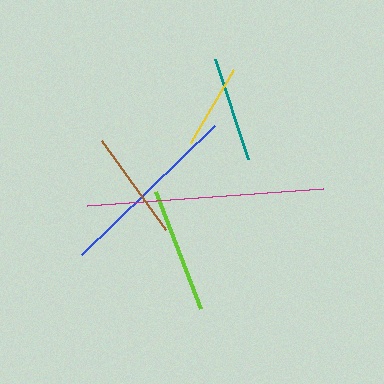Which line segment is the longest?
The magenta line is the longest at approximately 237 pixels.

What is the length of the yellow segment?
The yellow segment is approximately 85 pixels long.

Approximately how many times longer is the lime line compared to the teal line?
The lime line is approximately 1.2 times the length of the teal line.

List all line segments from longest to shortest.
From longest to shortest: magenta, blue, lime, brown, teal, yellow.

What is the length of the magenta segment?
The magenta segment is approximately 237 pixels long.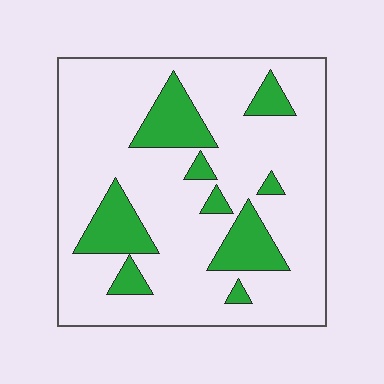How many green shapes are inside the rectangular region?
9.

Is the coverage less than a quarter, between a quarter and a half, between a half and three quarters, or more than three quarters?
Less than a quarter.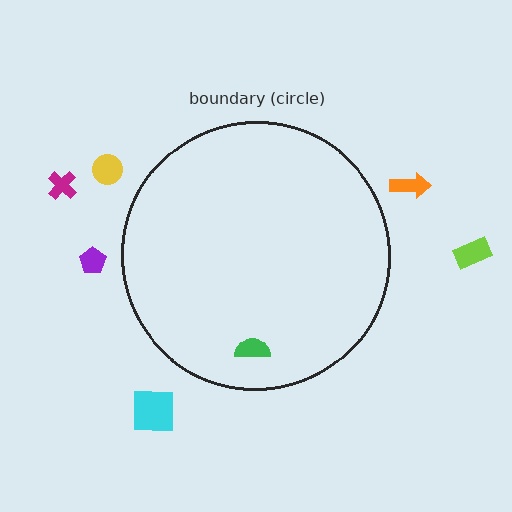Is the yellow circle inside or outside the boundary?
Outside.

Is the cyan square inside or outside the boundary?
Outside.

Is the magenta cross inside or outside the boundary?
Outside.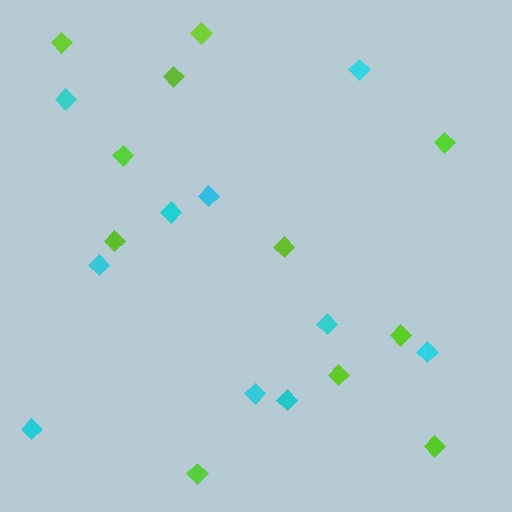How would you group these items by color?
There are 2 groups: one group of cyan diamonds (10) and one group of lime diamonds (11).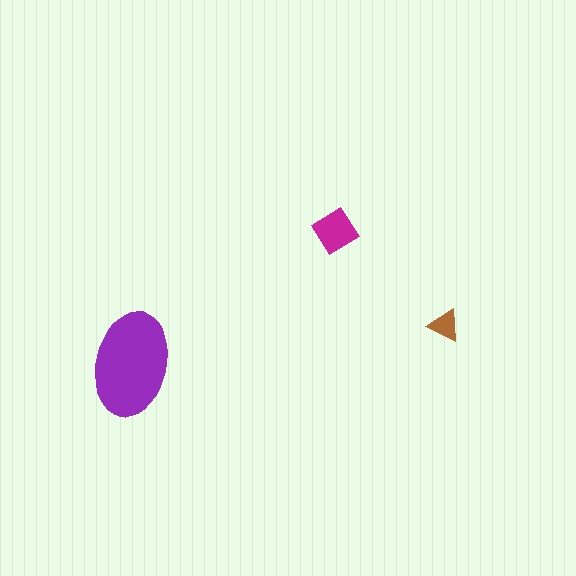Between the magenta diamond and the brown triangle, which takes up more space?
The magenta diamond.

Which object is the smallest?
The brown triangle.